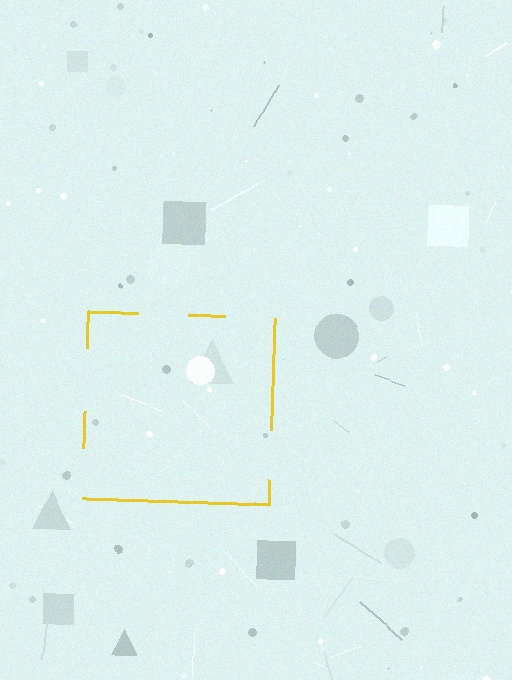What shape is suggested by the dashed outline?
The dashed outline suggests a square.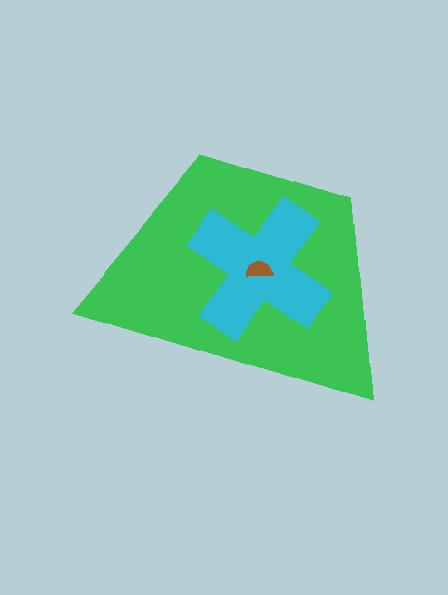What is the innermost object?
The brown semicircle.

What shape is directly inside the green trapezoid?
The cyan cross.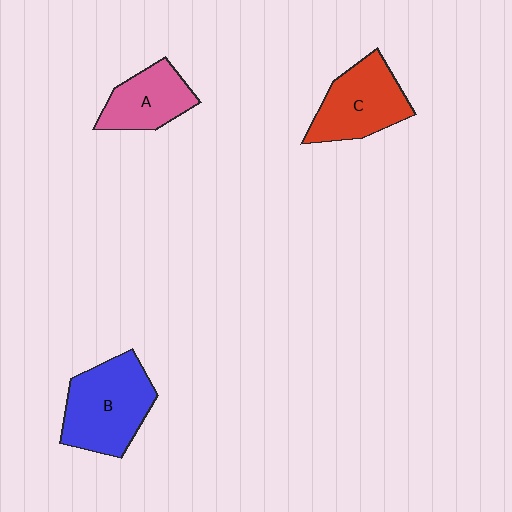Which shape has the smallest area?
Shape A (pink).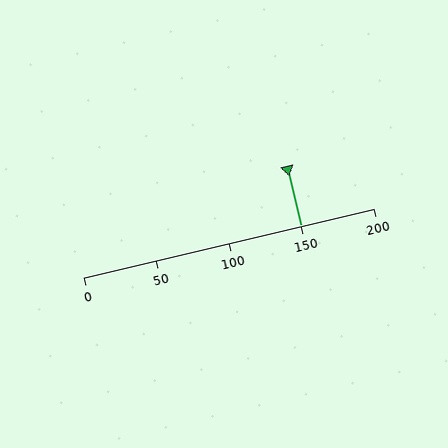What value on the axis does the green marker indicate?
The marker indicates approximately 150.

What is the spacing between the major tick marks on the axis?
The major ticks are spaced 50 apart.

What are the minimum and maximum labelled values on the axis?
The axis runs from 0 to 200.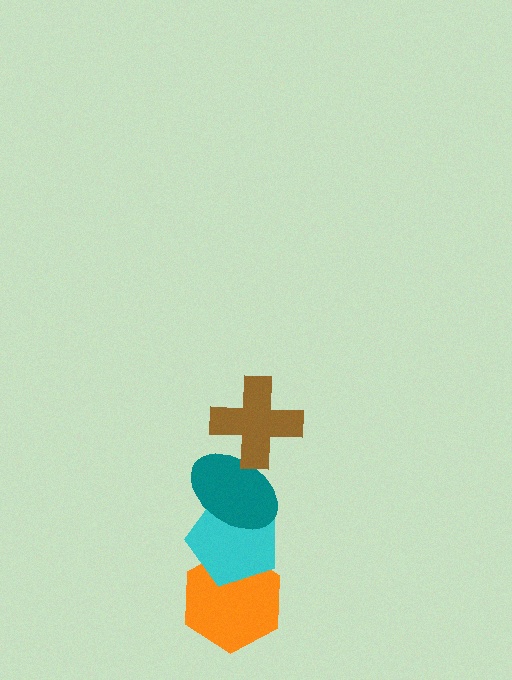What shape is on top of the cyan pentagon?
The teal ellipse is on top of the cyan pentagon.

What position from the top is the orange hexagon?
The orange hexagon is 4th from the top.